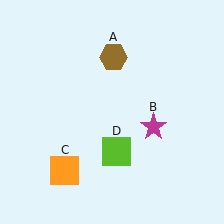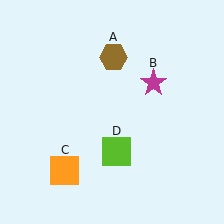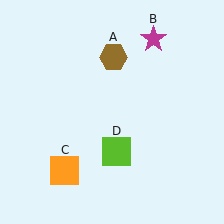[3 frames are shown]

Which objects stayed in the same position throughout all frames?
Brown hexagon (object A) and orange square (object C) and lime square (object D) remained stationary.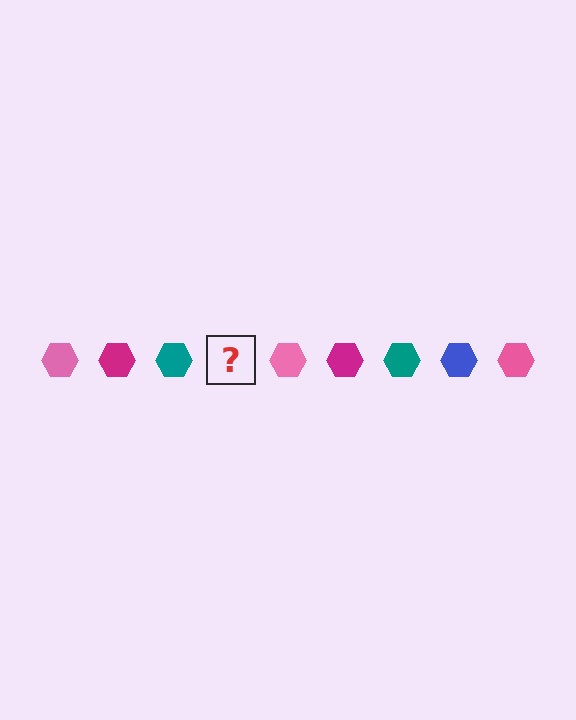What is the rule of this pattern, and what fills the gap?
The rule is that the pattern cycles through pink, magenta, teal, blue hexagons. The gap should be filled with a blue hexagon.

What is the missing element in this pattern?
The missing element is a blue hexagon.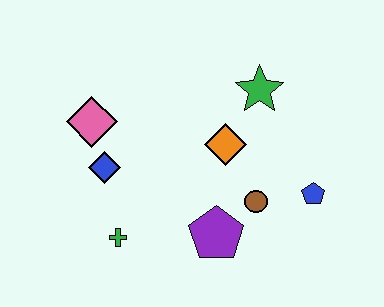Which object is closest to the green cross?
The blue diamond is closest to the green cross.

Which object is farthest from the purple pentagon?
The pink diamond is farthest from the purple pentagon.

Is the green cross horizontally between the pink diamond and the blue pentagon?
Yes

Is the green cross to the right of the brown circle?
No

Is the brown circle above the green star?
No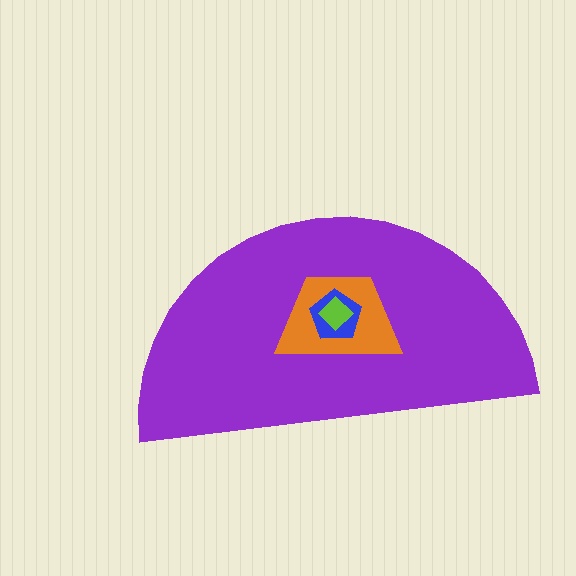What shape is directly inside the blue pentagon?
The lime diamond.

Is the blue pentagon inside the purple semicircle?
Yes.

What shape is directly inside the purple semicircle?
The orange trapezoid.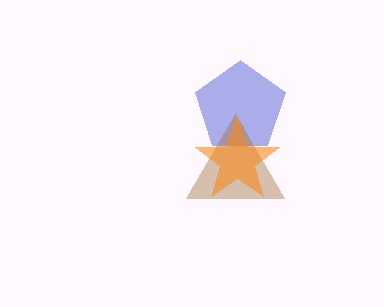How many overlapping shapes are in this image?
There are 3 overlapping shapes in the image.